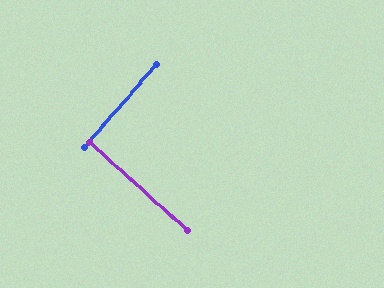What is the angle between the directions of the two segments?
Approximately 89 degrees.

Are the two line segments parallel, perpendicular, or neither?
Perpendicular — they meet at approximately 89°.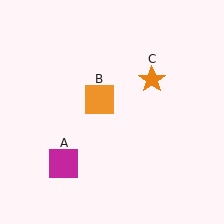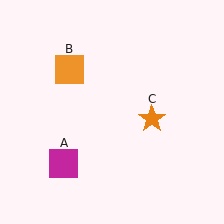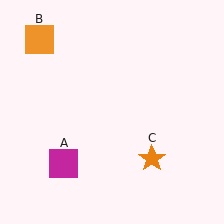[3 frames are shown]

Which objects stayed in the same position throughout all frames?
Magenta square (object A) remained stationary.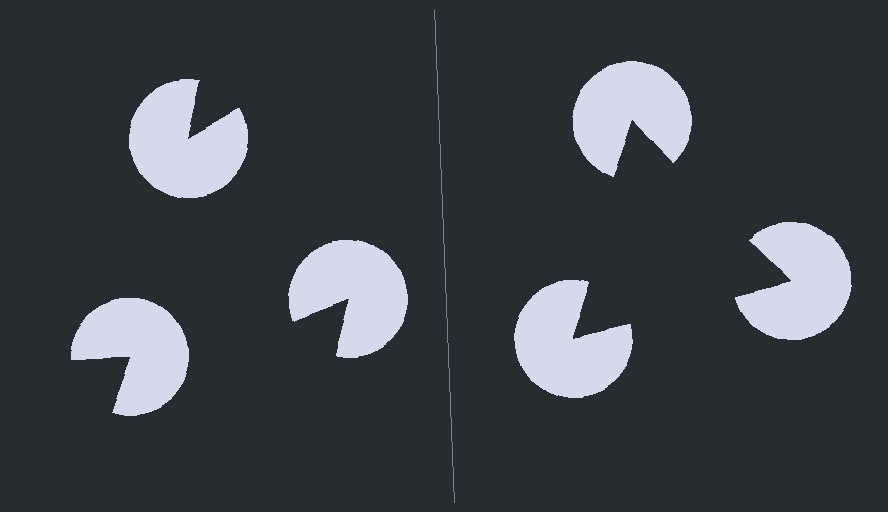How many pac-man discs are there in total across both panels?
6 — 3 on each side.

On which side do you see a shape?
An illusory triangle appears on the right side. On the left side the wedge cuts are rotated, so no coherent shape forms.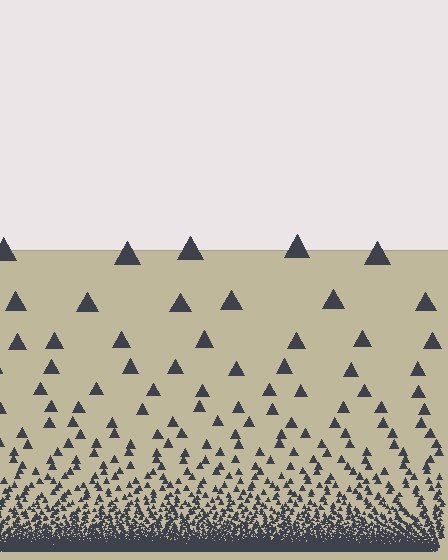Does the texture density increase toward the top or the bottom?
Density increases toward the bottom.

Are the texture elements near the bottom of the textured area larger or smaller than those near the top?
Smaller. The gradient is inverted — elements near the bottom are smaller and denser.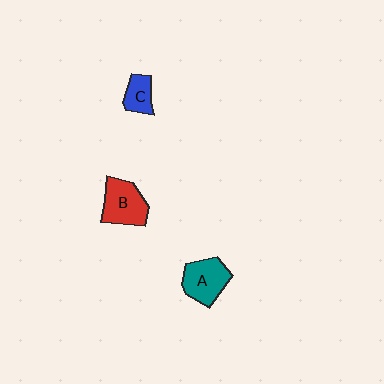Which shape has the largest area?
Shape B (red).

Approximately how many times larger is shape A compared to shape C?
Approximately 1.7 times.